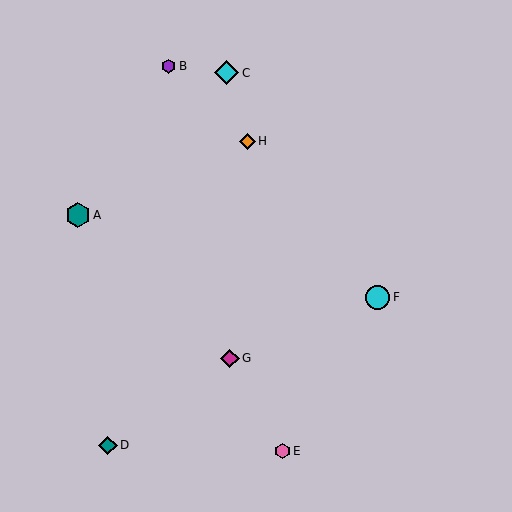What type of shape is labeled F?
Shape F is a cyan circle.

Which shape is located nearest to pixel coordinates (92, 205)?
The teal hexagon (labeled A) at (78, 215) is nearest to that location.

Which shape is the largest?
The teal hexagon (labeled A) is the largest.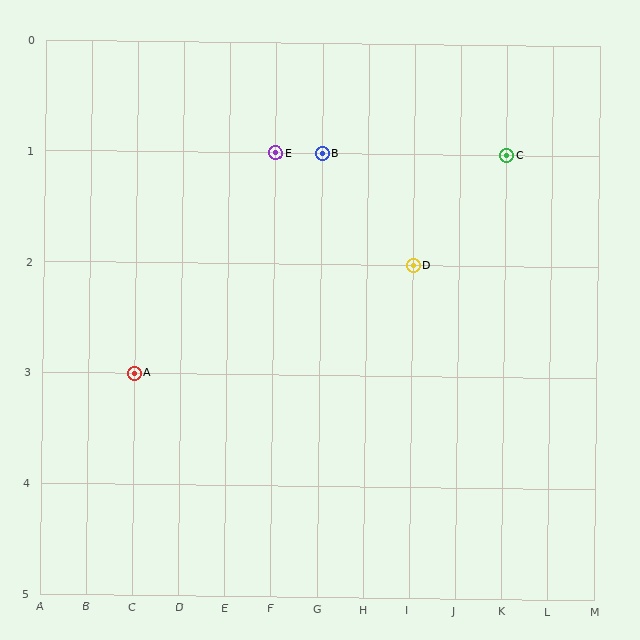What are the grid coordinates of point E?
Point E is at grid coordinates (F, 1).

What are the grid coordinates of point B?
Point B is at grid coordinates (G, 1).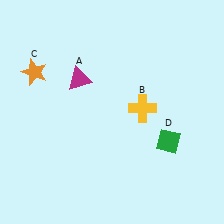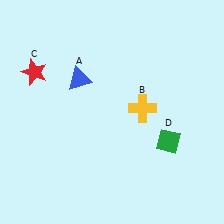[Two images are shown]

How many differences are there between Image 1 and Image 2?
There are 2 differences between the two images.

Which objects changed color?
A changed from magenta to blue. C changed from orange to red.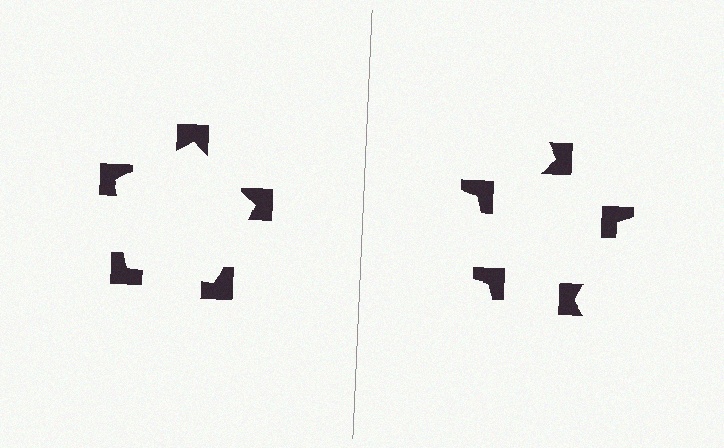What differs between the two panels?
The notched squares are positioned identically on both sides; only the wedge orientations differ. On the left they align to a pentagon; on the right they are misaligned.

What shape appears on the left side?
An illusory pentagon.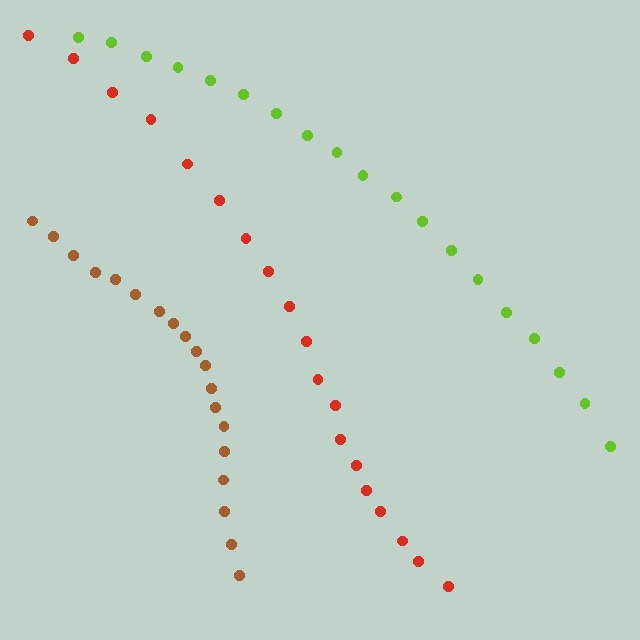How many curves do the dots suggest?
There are 3 distinct paths.